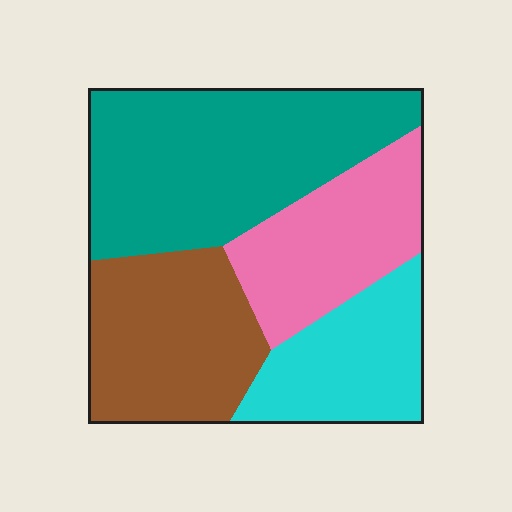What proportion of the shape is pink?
Pink takes up about one fifth (1/5) of the shape.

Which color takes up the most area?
Teal, at roughly 35%.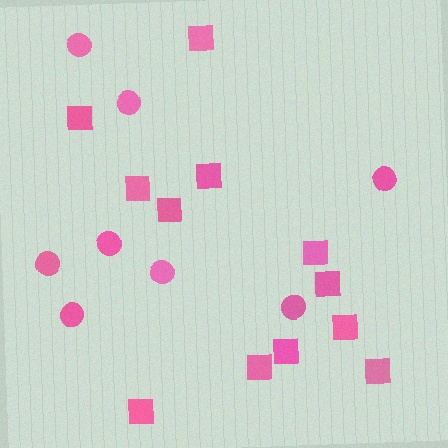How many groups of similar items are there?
There are 2 groups: one group of circles (8) and one group of squares (12).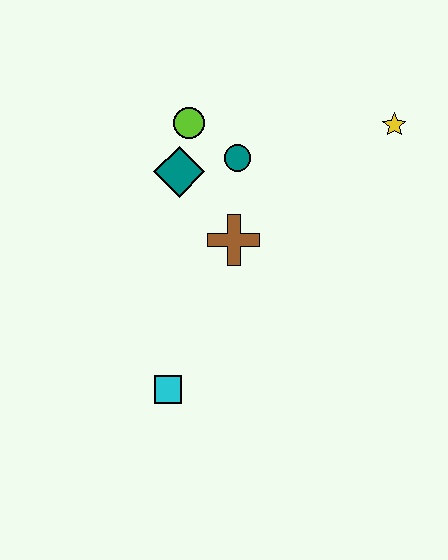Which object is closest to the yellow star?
The teal circle is closest to the yellow star.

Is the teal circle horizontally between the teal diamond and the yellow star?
Yes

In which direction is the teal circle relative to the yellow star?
The teal circle is to the left of the yellow star.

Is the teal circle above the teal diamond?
Yes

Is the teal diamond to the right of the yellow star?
No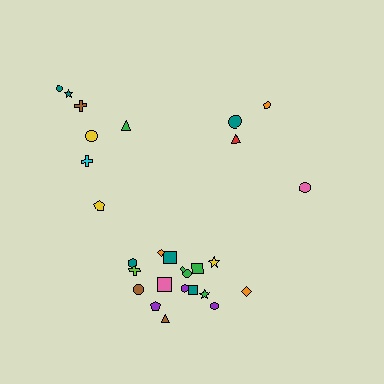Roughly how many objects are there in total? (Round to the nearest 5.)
Roughly 30 objects in total.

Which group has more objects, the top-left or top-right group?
The top-left group.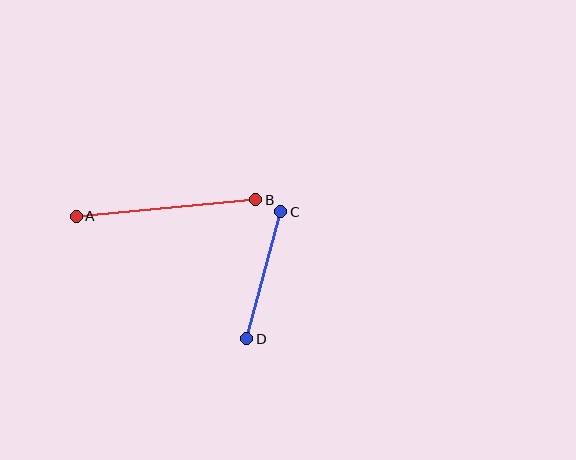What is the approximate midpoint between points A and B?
The midpoint is at approximately (166, 208) pixels.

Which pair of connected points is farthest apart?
Points A and B are farthest apart.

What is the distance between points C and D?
The distance is approximately 132 pixels.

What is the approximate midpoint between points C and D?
The midpoint is at approximately (264, 275) pixels.